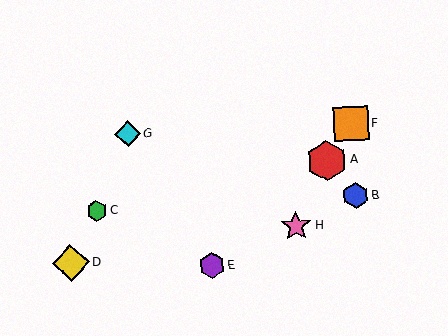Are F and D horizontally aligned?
No, F is at y≈124 and D is at y≈263.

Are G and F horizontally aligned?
Yes, both are at y≈134.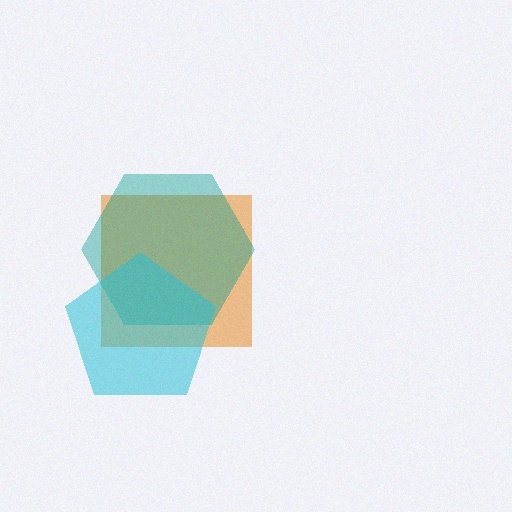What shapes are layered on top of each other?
The layered shapes are: an orange square, a teal hexagon, a cyan pentagon.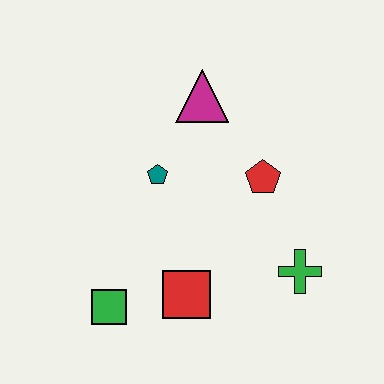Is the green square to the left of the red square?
Yes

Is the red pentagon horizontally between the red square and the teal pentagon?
No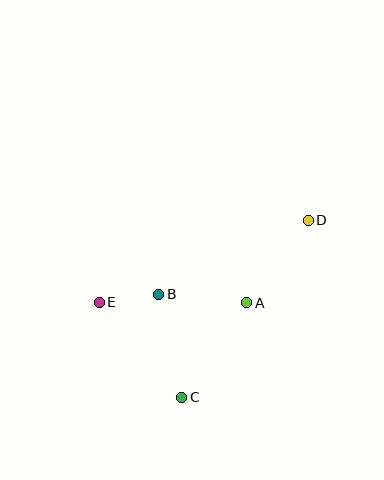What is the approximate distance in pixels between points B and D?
The distance between B and D is approximately 167 pixels.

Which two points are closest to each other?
Points B and E are closest to each other.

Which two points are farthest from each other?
Points D and E are farthest from each other.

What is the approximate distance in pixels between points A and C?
The distance between A and C is approximately 115 pixels.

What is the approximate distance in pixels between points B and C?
The distance between B and C is approximately 106 pixels.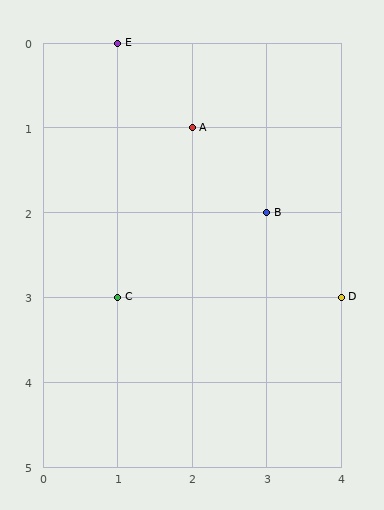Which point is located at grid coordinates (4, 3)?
Point D is at (4, 3).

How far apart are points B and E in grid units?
Points B and E are 2 columns and 2 rows apart (about 2.8 grid units diagonally).